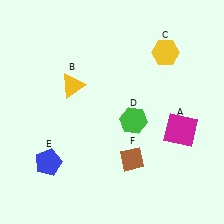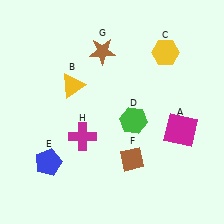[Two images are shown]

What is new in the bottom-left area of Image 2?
A magenta cross (H) was added in the bottom-left area of Image 2.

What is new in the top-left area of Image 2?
A brown star (G) was added in the top-left area of Image 2.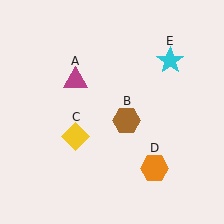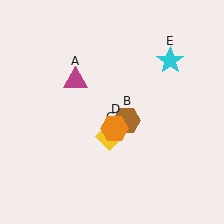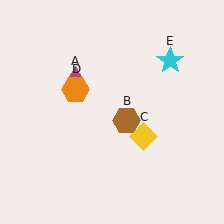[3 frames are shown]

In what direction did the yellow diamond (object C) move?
The yellow diamond (object C) moved right.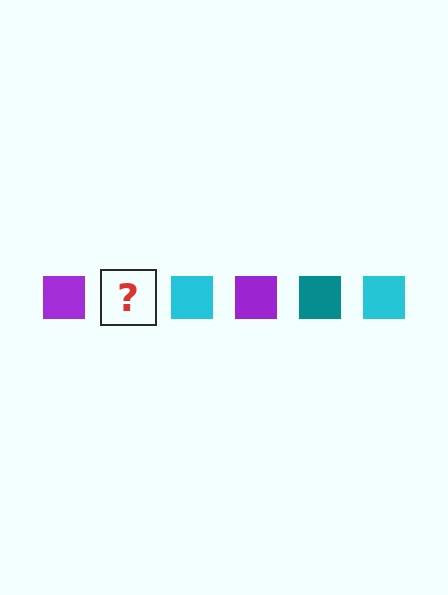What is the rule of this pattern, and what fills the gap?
The rule is that the pattern cycles through purple, teal, cyan squares. The gap should be filled with a teal square.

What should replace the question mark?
The question mark should be replaced with a teal square.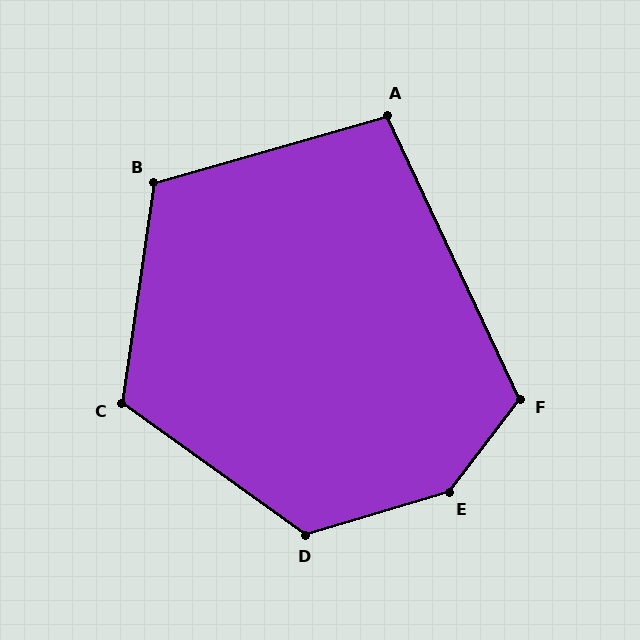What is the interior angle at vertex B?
Approximately 114 degrees (obtuse).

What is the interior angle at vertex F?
Approximately 118 degrees (obtuse).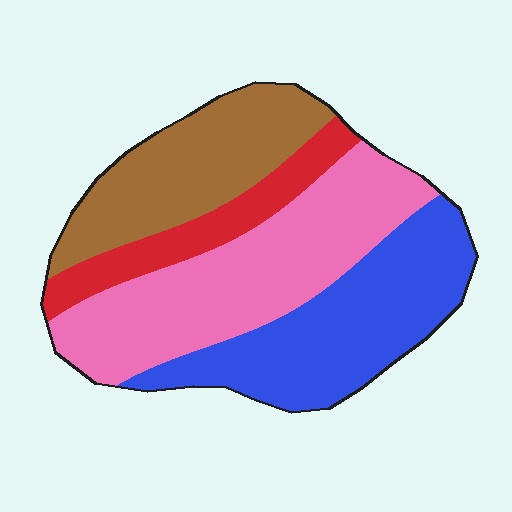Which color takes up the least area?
Red, at roughly 10%.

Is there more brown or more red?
Brown.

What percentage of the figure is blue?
Blue covers 30% of the figure.